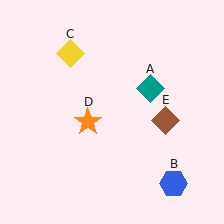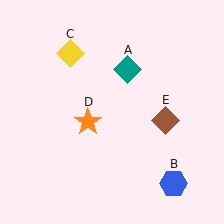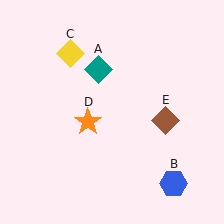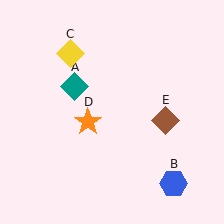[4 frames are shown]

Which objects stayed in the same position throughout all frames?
Blue hexagon (object B) and yellow diamond (object C) and orange star (object D) and brown diamond (object E) remained stationary.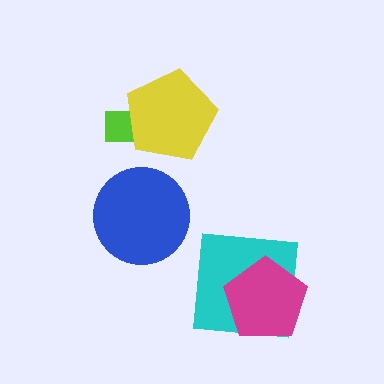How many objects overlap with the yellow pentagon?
1 object overlaps with the yellow pentagon.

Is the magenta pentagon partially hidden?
No, no other shape covers it.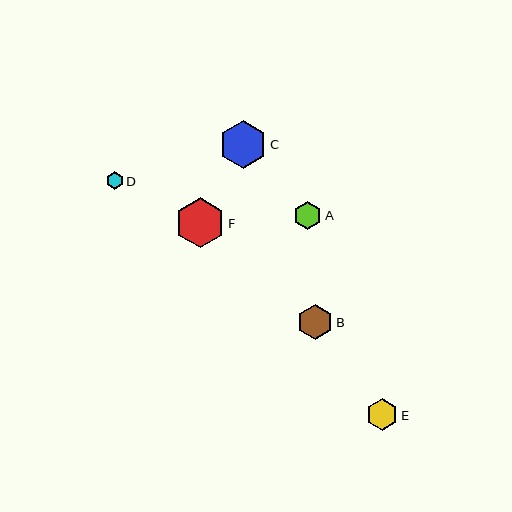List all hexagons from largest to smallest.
From largest to smallest: F, C, B, E, A, D.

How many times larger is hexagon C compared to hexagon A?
Hexagon C is approximately 1.7 times the size of hexagon A.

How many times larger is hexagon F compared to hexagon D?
Hexagon F is approximately 2.8 times the size of hexagon D.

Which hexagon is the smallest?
Hexagon D is the smallest with a size of approximately 17 pixels.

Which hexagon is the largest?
Hexagon F is the largest with a size of approximately 50 pixels.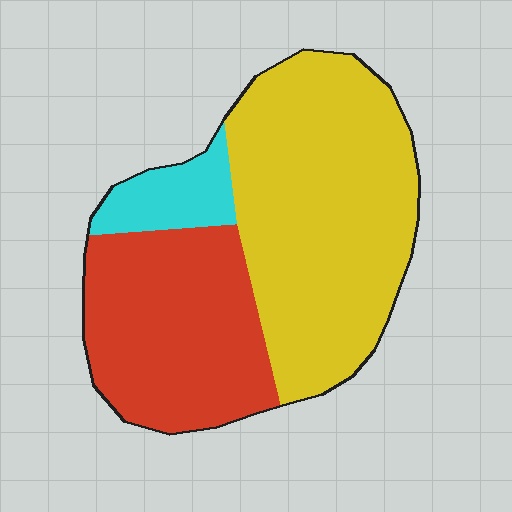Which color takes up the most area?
Yellow, at roughly 55%.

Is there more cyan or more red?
Red.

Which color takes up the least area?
Cyan, at roughly 10%.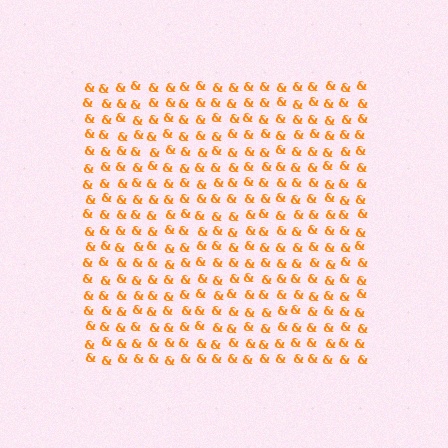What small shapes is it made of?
It is made of small ampersands.